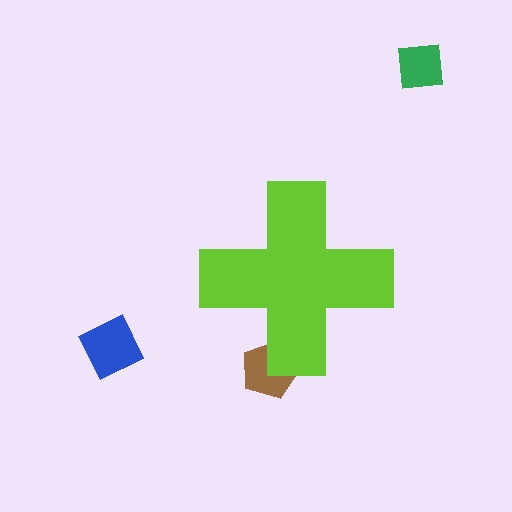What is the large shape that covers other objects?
A lime cross.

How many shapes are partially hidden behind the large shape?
1 shape is partially hidden.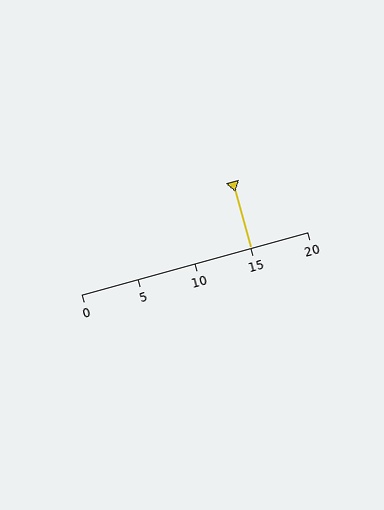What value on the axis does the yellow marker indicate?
The marker indicates approximately 15.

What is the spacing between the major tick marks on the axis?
The major ticks are spaced 5 apart.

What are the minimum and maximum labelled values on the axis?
The axis runs from 0 to 20.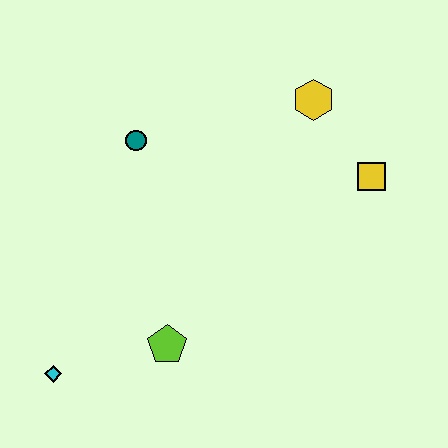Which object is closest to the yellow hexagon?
The yellow square is closest to the yellow hexagon.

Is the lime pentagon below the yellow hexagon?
Yes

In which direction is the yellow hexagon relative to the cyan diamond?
The yellow hexagon is above the cyan diamond.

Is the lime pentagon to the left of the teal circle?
No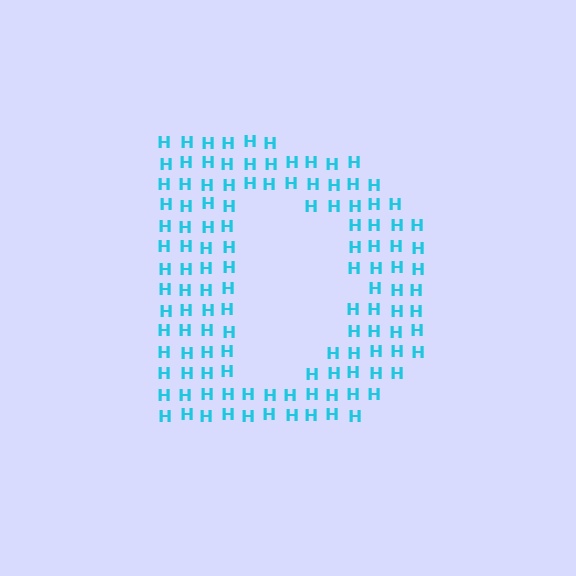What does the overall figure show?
The overall figure shows the letter D.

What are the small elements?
The small elements are letter H's.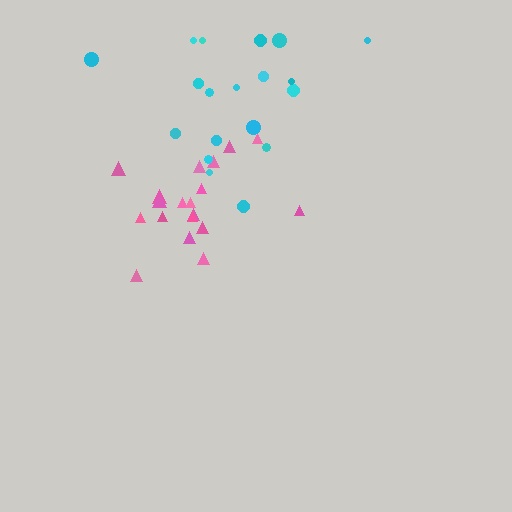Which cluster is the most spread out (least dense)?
Cyan.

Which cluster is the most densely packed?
Pink.